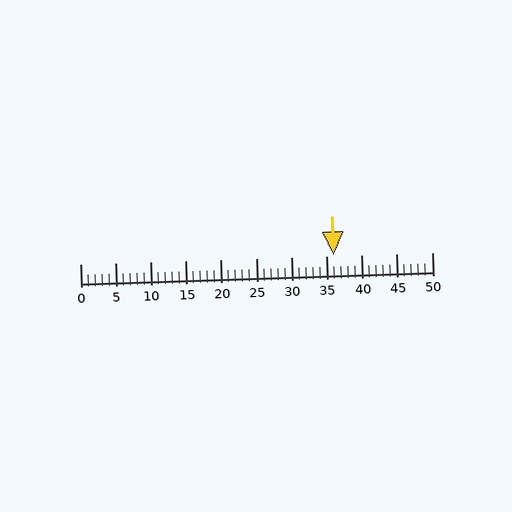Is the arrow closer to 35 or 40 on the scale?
The arrow is closer to 35.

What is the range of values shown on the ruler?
The ruler shows values from 0 to 50.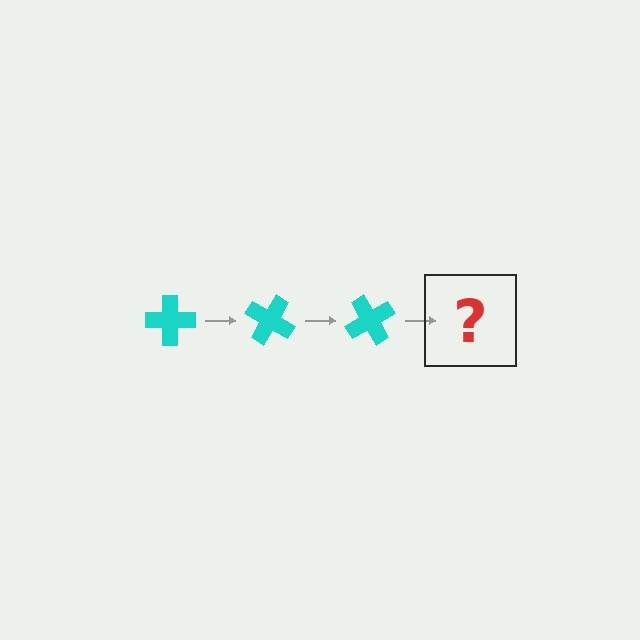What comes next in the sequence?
The next element should be a cyan cross rotated 90 degrees.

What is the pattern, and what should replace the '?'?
The pattern is that the cross rotates 30 degrees each step. The '?' should be a cyan cross rotated 90 degrees.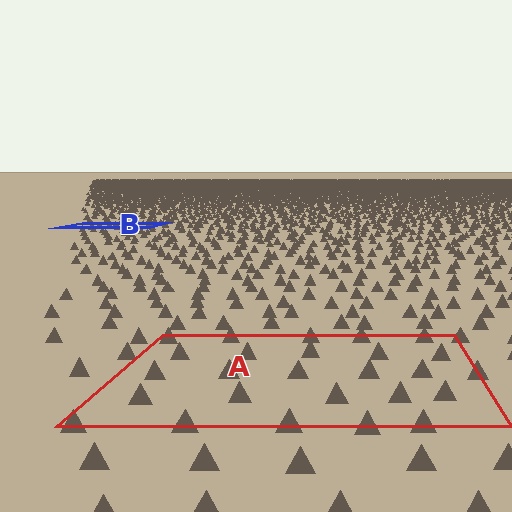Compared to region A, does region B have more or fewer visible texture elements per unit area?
Region B has more texture elements per unit area — they are packed more densely because it is farther away.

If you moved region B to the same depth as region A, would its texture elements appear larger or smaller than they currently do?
They would appear larger. At a closer depth, the same texture elements are projected at a bigger on-screen size.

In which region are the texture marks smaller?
The texture marks are smaller in region B, because it is farther away.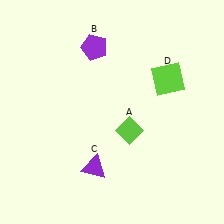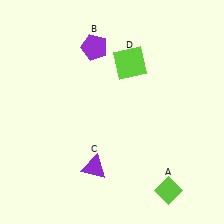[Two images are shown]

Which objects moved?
The objects that moved are: the lime diamond (A), the lime square (D).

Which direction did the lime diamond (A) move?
The lime diamond (A) moved down.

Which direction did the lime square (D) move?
The lime square (D) moved left.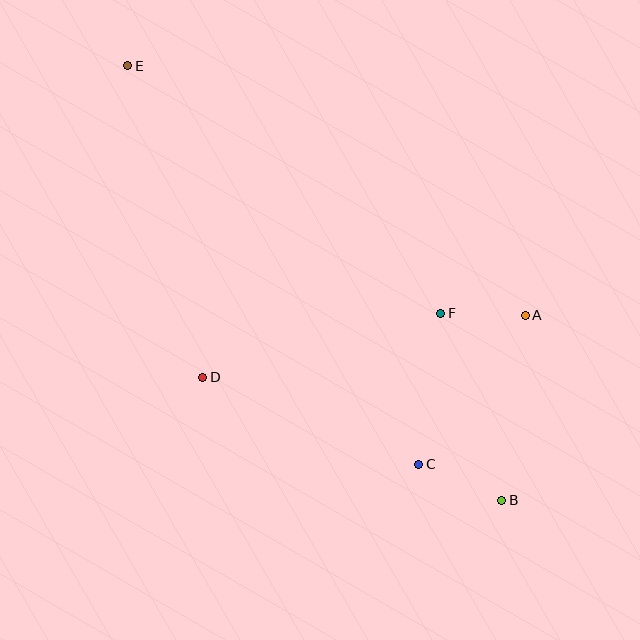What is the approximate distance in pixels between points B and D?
The distance between B and D is approximately 323 pixels.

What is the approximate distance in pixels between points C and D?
The distance between C and D is approximately 233 pixels.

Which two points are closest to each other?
Points A and F are closest to each other.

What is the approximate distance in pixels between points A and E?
The distance between A and E is approximately 469 pixels.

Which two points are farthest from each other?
Points B and E are farthest from each other.